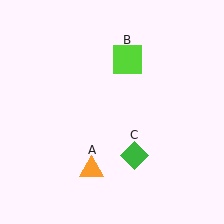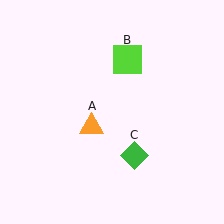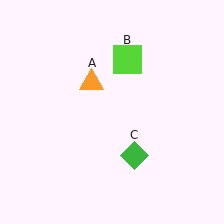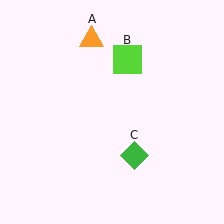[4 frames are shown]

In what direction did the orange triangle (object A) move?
The orange triangle (object A) moved up.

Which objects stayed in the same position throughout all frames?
Lime square (object B) and green diamond (object C) remained stationary.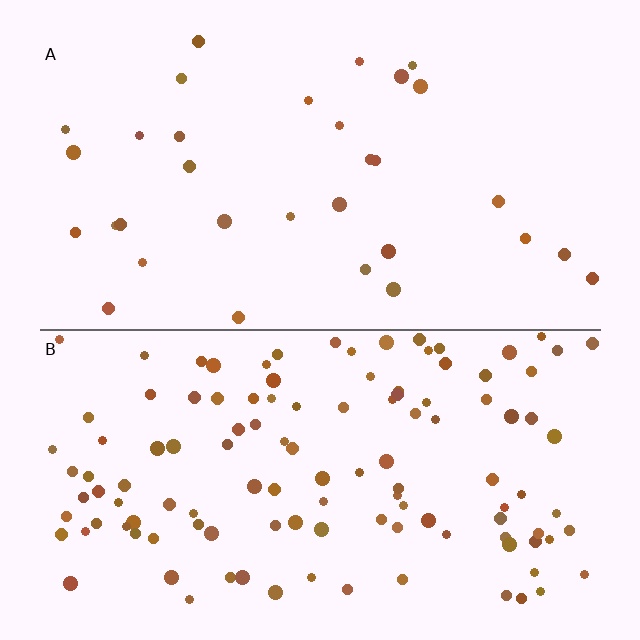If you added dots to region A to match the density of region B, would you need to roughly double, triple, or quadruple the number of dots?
Approximately quadruple.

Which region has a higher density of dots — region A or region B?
B (the bottom).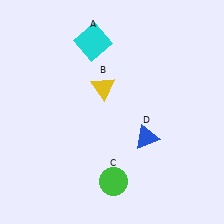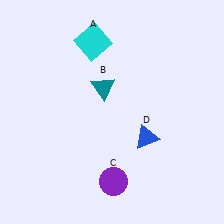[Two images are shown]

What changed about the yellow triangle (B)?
In Image 1, B is yellow. In Image 2, it changed to teal.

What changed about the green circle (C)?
In Image 1, C is green. In Image 2, it changed to purple.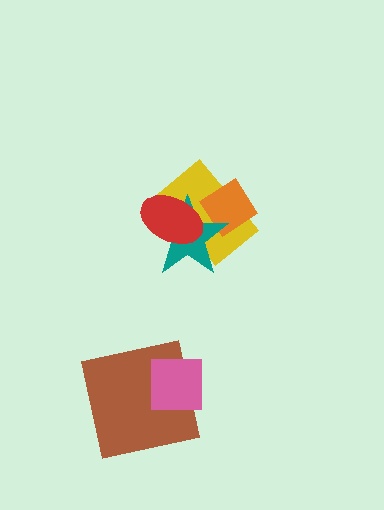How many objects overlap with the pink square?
1 object overlaps with the pink square.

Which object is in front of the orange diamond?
The teal star is in front of the orange diamond.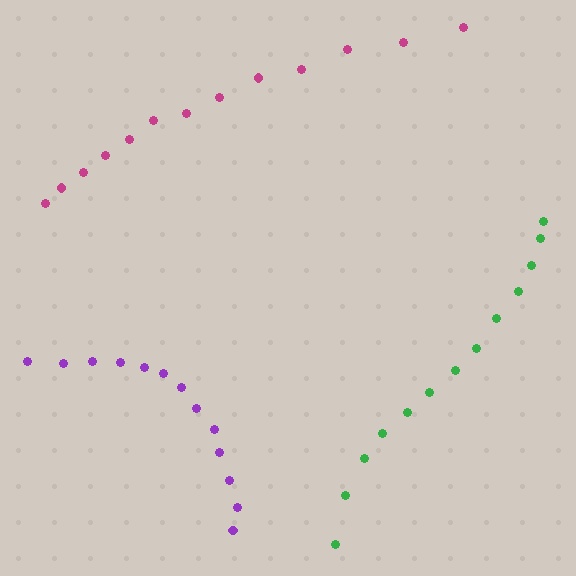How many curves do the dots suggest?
There are 3 distinct paths.